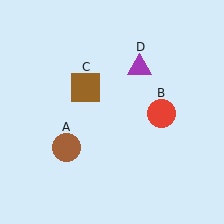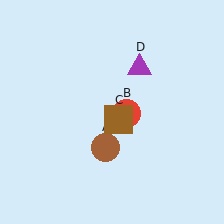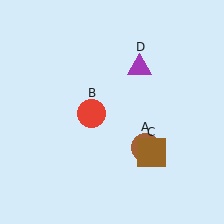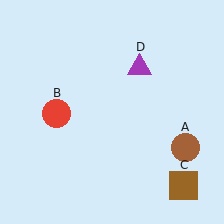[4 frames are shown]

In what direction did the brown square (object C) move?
The brown square (object C) moved down and to the right.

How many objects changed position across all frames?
3 objects changed position: brown circle (object A), red circle (object B), brown square (object C).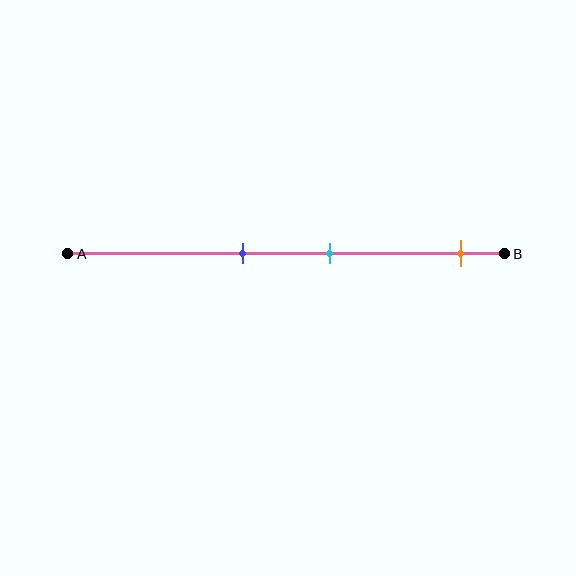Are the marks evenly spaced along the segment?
No, the marks are not evenly spaced.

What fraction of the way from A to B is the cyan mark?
The cyan mark is approximately 60% (0.6) of the way from A to B.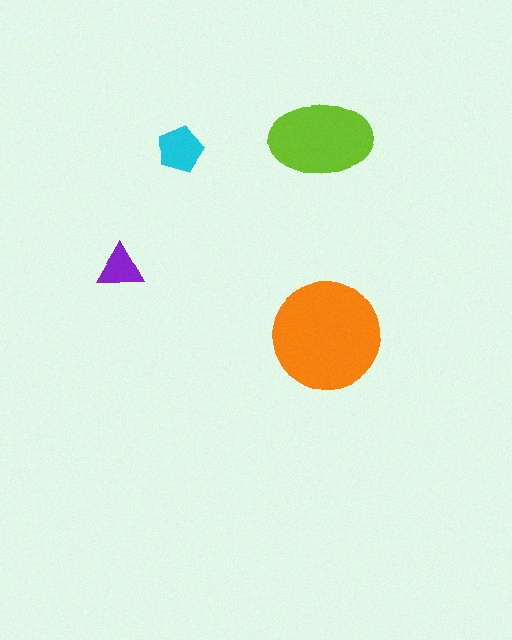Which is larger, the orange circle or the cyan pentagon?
The orange circle.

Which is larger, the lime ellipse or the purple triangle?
The lime ellipse.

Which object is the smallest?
The purple triangle.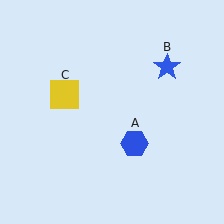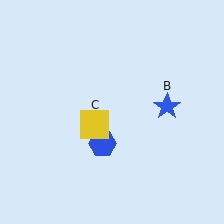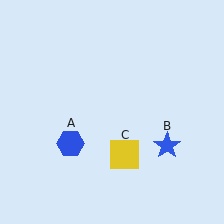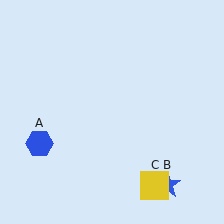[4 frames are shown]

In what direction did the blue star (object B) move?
The blue star (object B) moved down.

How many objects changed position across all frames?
3 objects changed position: blue hexagon (object A), blue star (object B), yellow square (object C).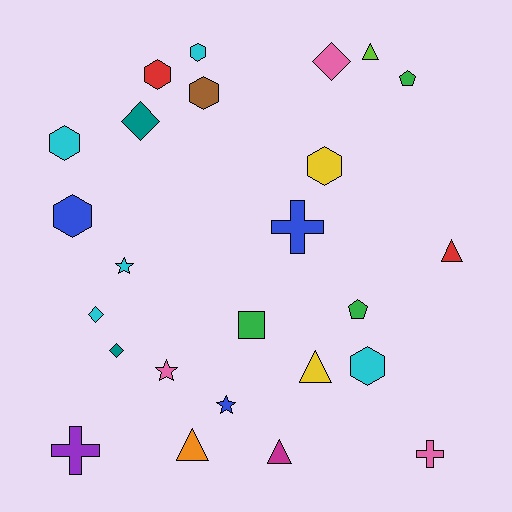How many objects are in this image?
There are 25 objects.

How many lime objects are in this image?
There is 1 lime object.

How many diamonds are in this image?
There are 4 diamonds.